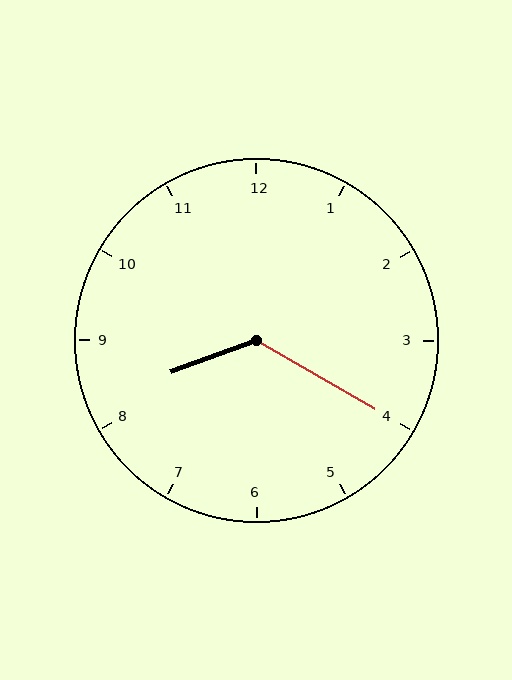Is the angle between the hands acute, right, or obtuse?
It is obtuse.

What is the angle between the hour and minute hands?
Approximately 130 degrees.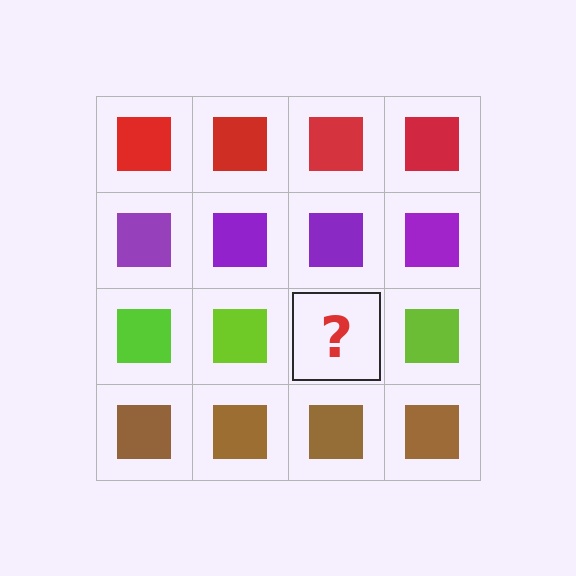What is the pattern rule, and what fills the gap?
The rule is that each row has a consistent color. The gap should be filled with a lime square.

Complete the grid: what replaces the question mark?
The question mark should be replaced with a lime square.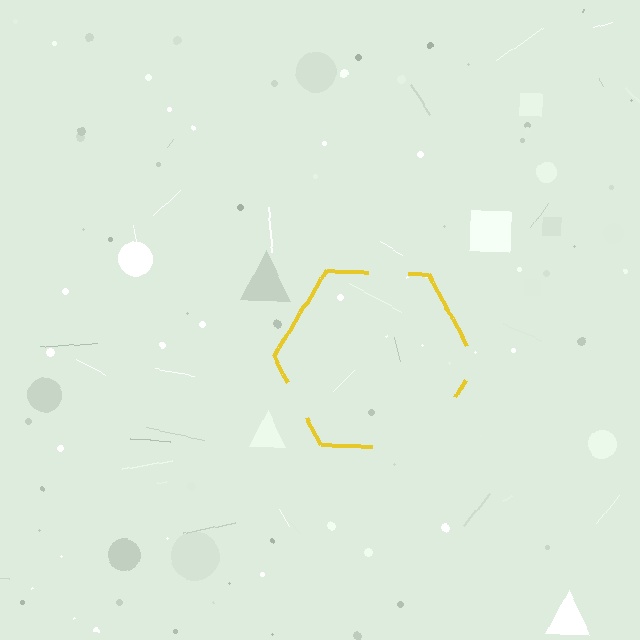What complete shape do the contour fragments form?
The contour fragments form a hexagon.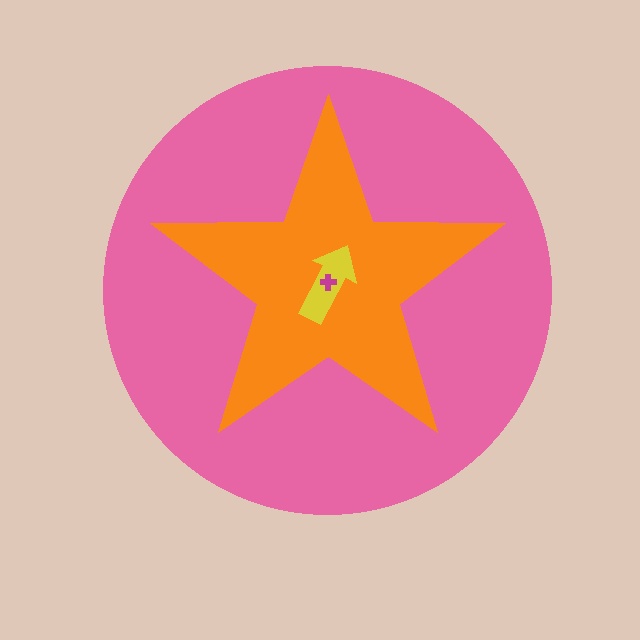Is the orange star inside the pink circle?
Yes.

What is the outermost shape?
The pink circle.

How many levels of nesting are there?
4.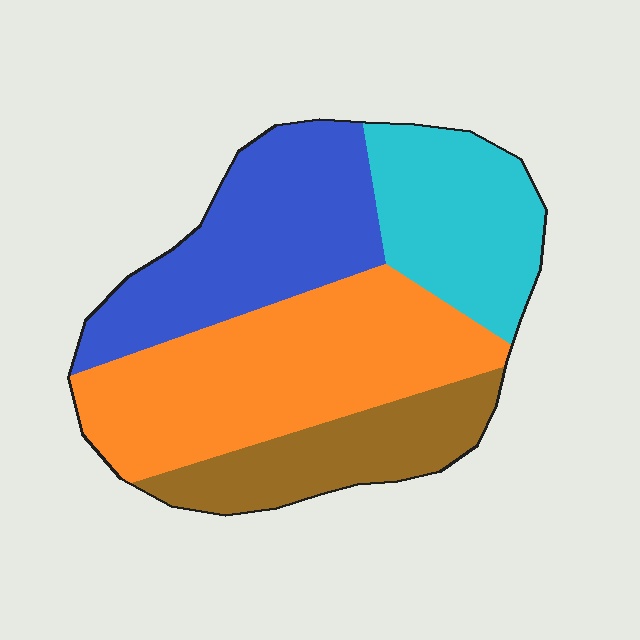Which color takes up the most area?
Orange, at roughly 35%.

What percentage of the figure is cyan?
Cyan takes up about one fifth (1/5) of the figure.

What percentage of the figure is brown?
Brown takes up between a sixth and a third of the figure.